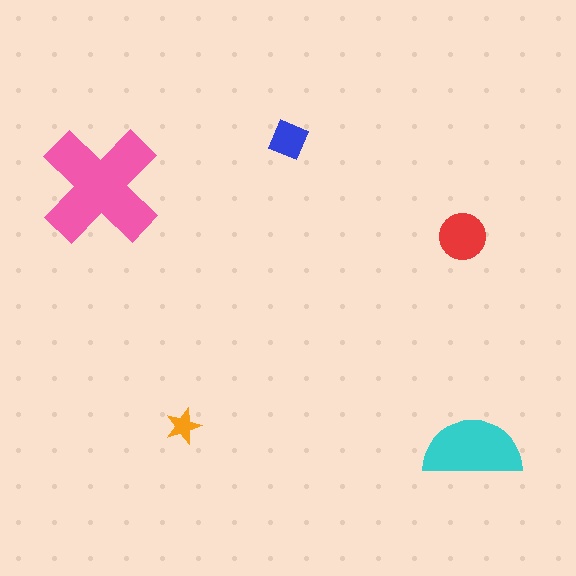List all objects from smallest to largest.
The orange star, the blue diamond, the red circle, the cyan semicircle, the pink cross.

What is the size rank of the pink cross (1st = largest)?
1st.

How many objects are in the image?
There are 5 objects in the image.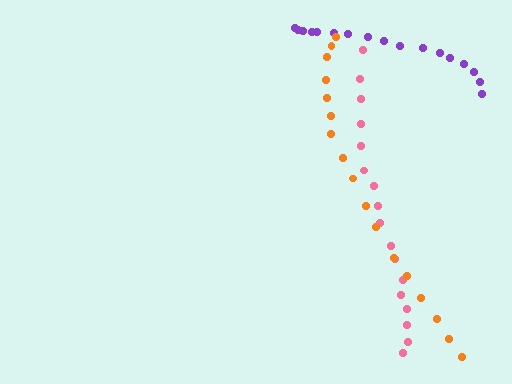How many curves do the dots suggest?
There are 3 distinct paths.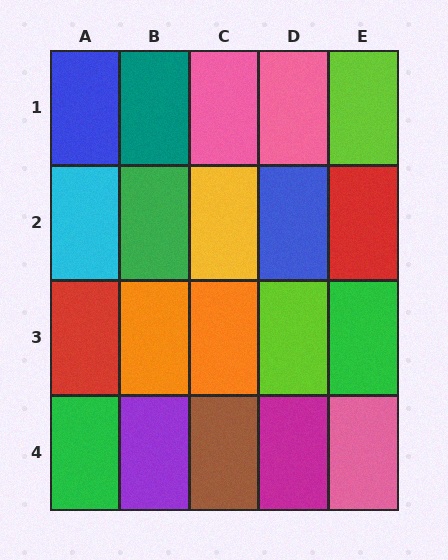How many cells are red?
2 cells are red.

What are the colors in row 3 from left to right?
Red, orange, orange, lime, green.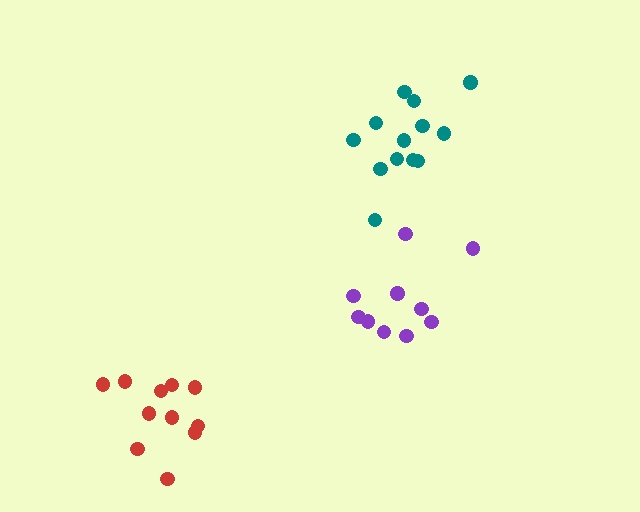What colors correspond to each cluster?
The clusters are colored: purple, teal, red.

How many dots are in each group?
Group 1: 10 dots, Group 2: 13 dots, Group 3: 11 dots (34 total).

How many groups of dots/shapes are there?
There are 3 groups.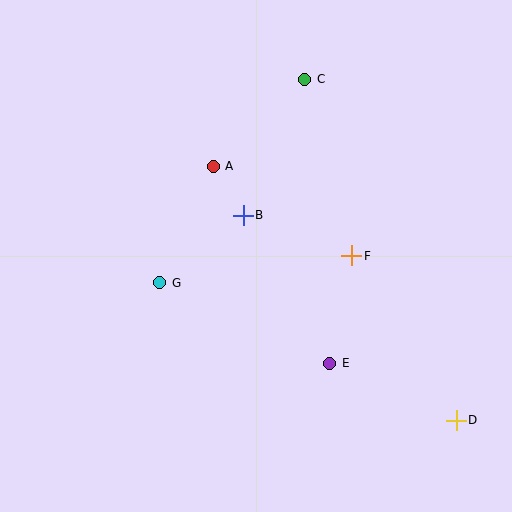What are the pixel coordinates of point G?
Point G is at (160, 283).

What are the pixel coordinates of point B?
Point B is at (243, 215).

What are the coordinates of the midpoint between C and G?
The midpoint between C and G is at (232, 181).